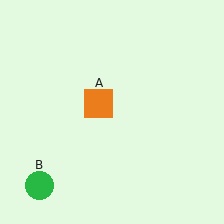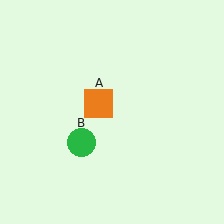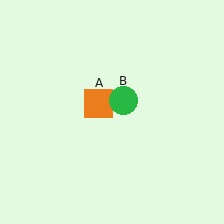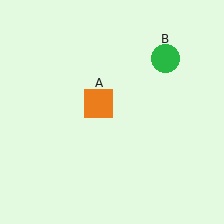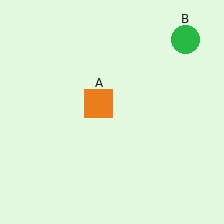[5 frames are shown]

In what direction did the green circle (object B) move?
The green circle (object B) moved up and to the right.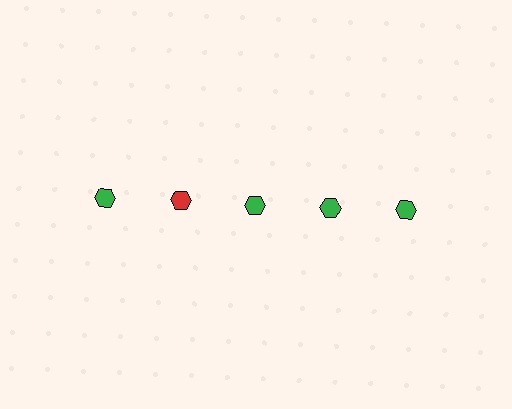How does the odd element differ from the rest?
It has a different color: red instead of green.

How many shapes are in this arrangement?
There are 5 shapes arranged in a grid pattern.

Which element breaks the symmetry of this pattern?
The red hexagon in the top row, second from left column breaks the symmetry. All other shapes are green hexagons.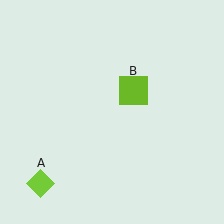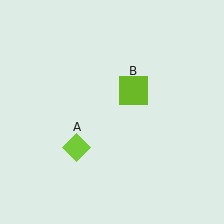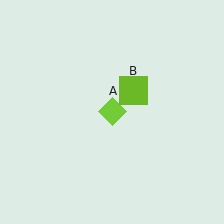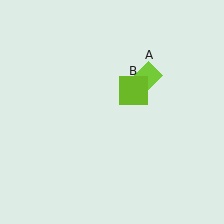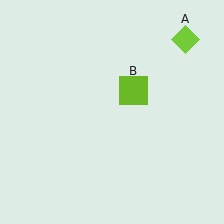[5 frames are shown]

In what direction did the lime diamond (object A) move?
The lime diamond (object A) moved up and to the right.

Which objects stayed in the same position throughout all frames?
Lime square (object B) remained stationary.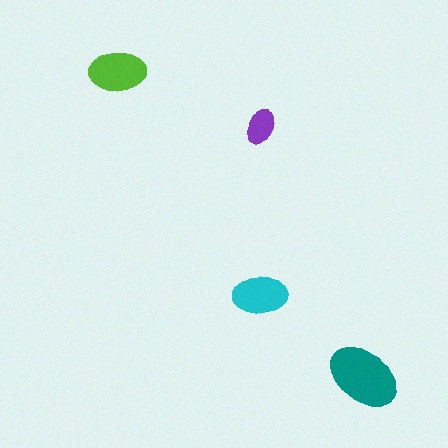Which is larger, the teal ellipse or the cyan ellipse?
The teal one.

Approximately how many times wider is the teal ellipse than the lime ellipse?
About 1.5 times wider.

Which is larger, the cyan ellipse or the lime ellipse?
The lime one.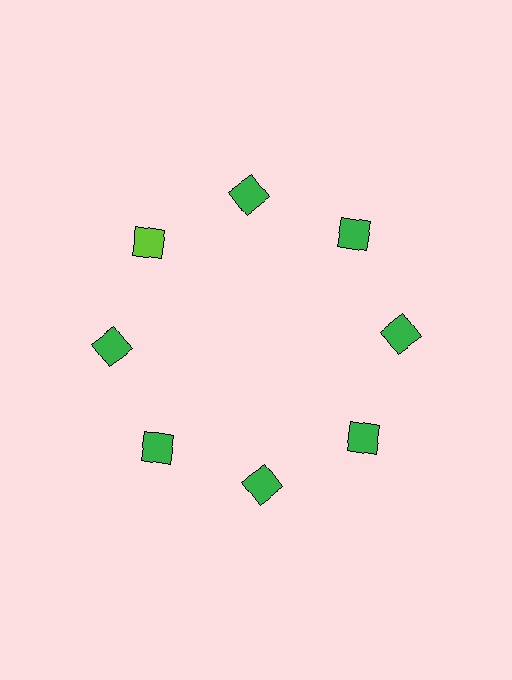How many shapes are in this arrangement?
There are 8 shapes arranged in a ring pattern.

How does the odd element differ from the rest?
It has a different color: lime instead of green.